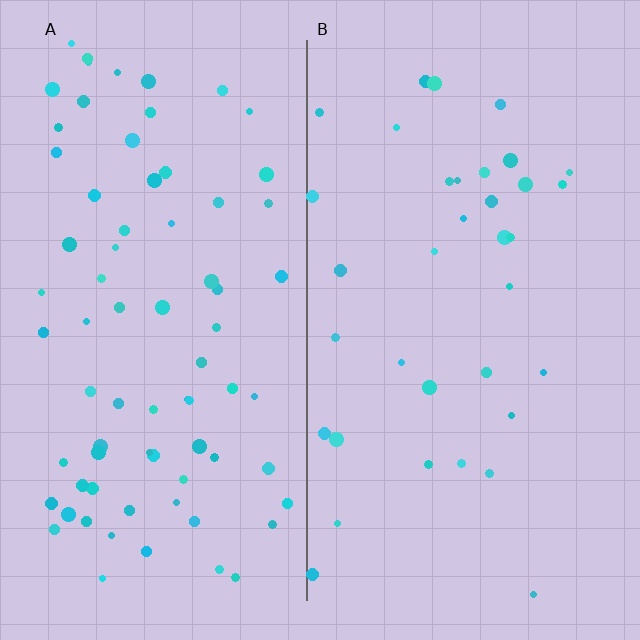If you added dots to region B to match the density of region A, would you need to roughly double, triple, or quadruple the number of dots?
Approximately double.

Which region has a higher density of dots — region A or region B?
A (the left).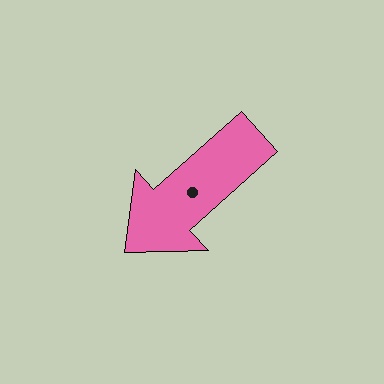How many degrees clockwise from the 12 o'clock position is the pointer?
Approximately 228 degrees.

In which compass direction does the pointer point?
Southwest.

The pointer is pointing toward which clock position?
Roughly 8 o'clock.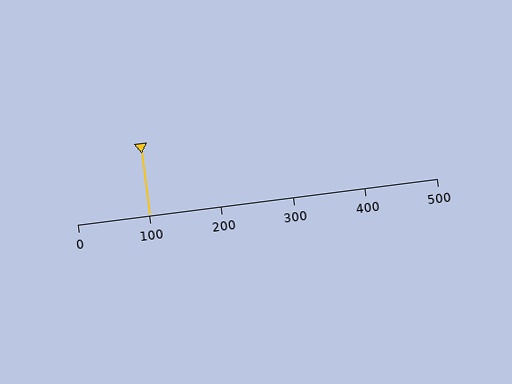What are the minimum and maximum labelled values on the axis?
The axis runs from 0 to 500.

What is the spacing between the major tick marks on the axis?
The major ticks are spaced 100 apart.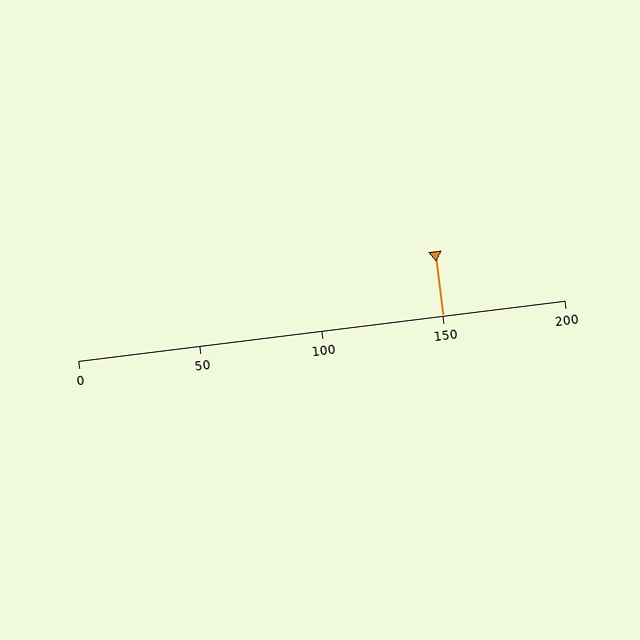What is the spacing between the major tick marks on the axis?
The major ticks are spaced 50 apart.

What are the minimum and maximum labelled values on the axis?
The axis runs from 0 to 200.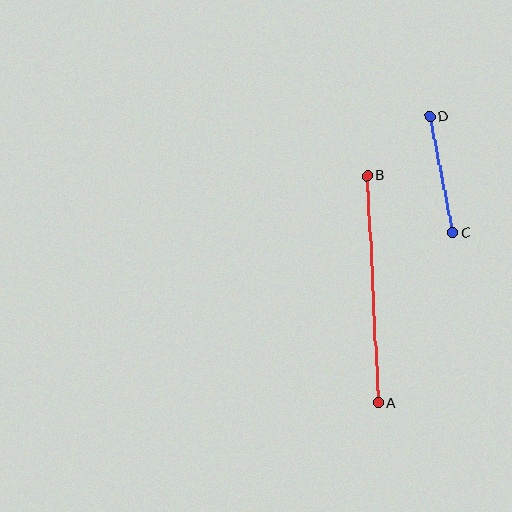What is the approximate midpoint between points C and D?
The midpoint is at approximately (441, 175) pixels.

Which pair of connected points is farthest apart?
Points A and B are farthest apart.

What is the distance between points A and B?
The distance is approximately 228 pixels.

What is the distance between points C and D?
The distance is approximately 118 pixels.